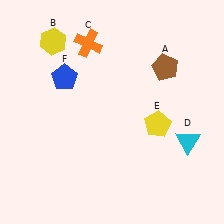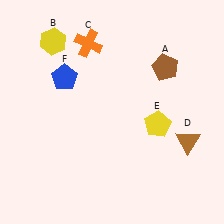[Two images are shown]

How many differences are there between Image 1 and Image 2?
There is 1 difference between the two images.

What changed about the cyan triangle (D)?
In Image 1, D is cyan. In Image 2, it changed to brown.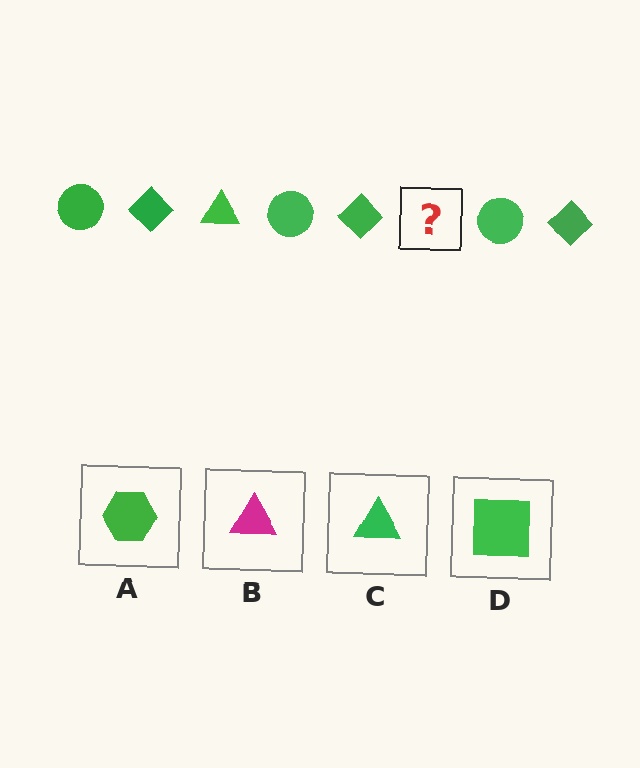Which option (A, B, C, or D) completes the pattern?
C.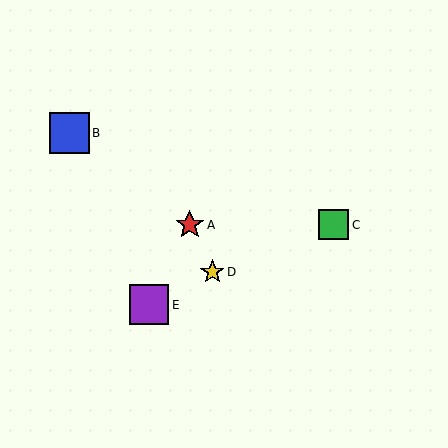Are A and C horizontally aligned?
Yes, both are at y≈225.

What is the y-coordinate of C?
Object C is at y≈225.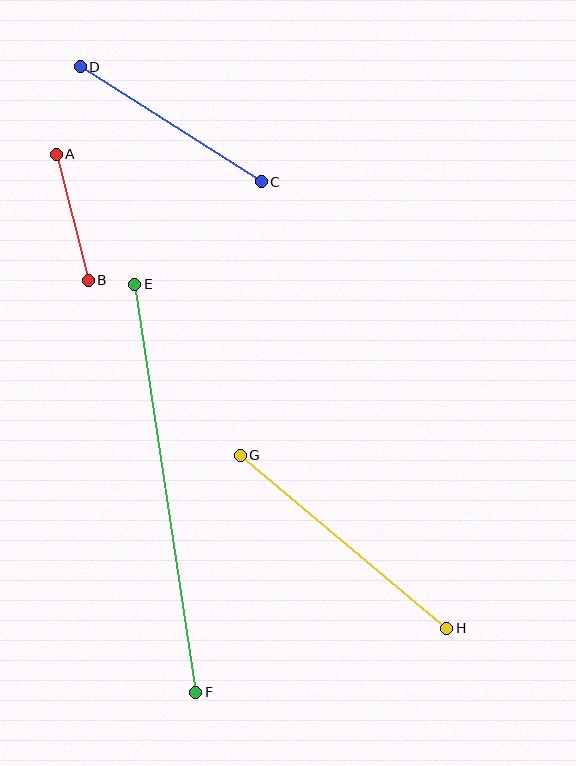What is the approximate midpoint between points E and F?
The midpoint is at approximately (165, 488) pixels.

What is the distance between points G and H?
The distance is approximately 270 pixels.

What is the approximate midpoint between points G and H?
The midpoint is at approximately (343, 542) pixels.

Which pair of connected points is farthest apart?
Points E and F are farthest apart.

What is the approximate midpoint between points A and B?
The midpoint is at approximately (72, 217) pixels.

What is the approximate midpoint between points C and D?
The midpoint is at approximately (171, 124) pixels.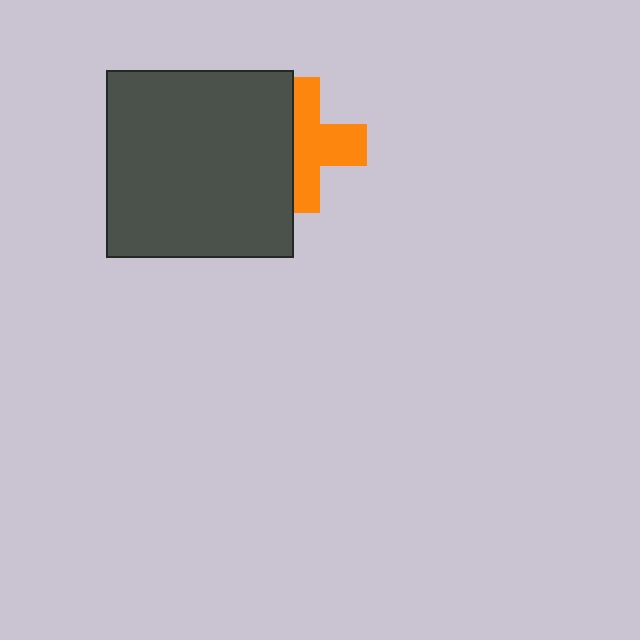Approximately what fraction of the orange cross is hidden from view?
Roughly 41% of the orange cross is hidden behind the dark gray square.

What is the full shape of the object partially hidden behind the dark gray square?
The partially hidden object is an orange cross.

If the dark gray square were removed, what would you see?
You would see the complete orange cross.